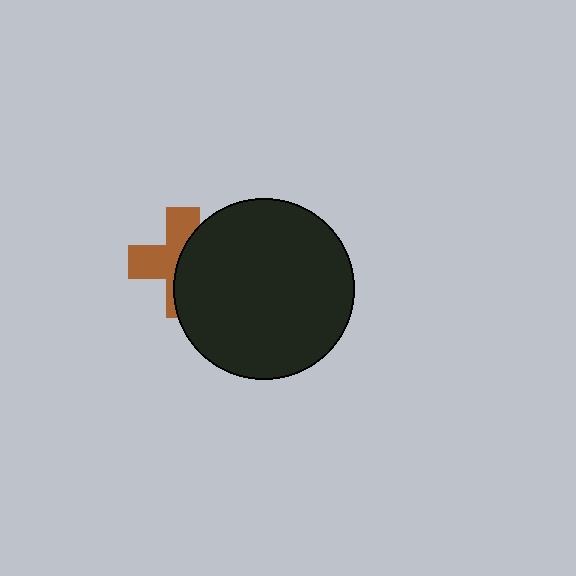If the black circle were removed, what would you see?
You would see the complete brown cross.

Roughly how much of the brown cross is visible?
About half of it is visible (roughly 49%).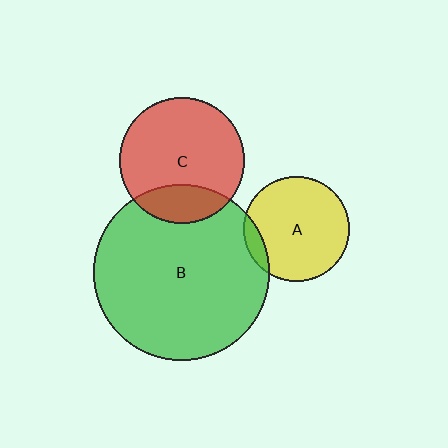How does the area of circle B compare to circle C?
Approximately 2.0 times.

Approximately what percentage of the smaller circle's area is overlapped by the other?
Approximately 20%.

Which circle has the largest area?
Circle B (green).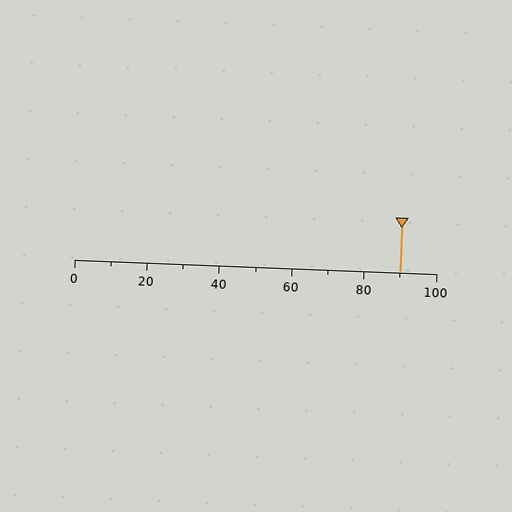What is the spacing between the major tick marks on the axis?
The major ticks are spaced 20 apart.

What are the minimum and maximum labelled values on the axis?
The axis runs from 0 to 100.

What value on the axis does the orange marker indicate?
The marker indicates approximately 90.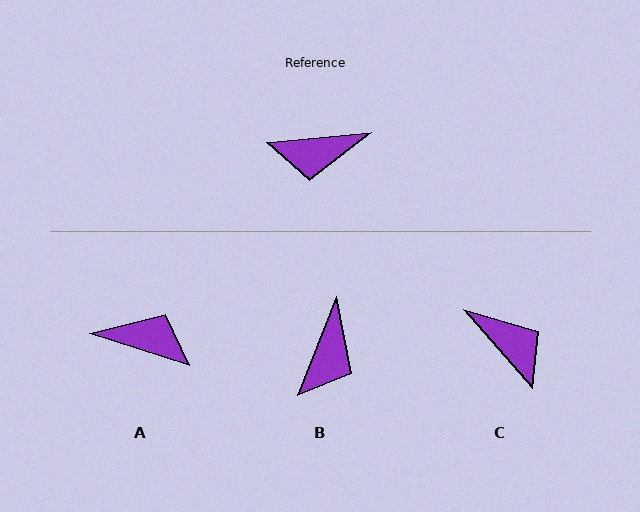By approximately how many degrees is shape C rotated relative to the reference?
Approximately 125 degrees counter-clockwise.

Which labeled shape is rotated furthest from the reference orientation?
A, about 156 degrees away.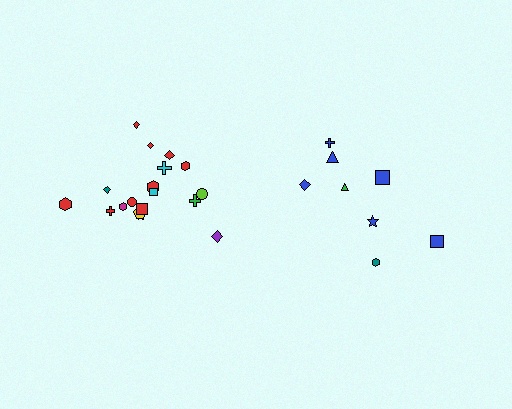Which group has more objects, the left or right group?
The left group.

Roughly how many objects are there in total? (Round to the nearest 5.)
Roughly 25 objects in total.